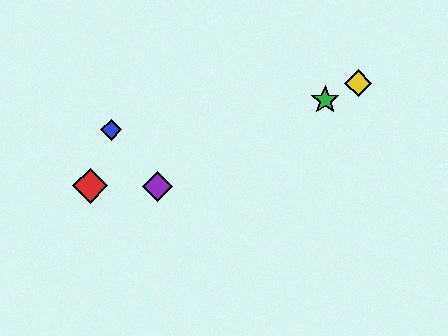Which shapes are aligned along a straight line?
The green star, the yellow diamond, the purple diamond are aligned along a straight line.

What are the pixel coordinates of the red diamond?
The red diamond is at (90, 186).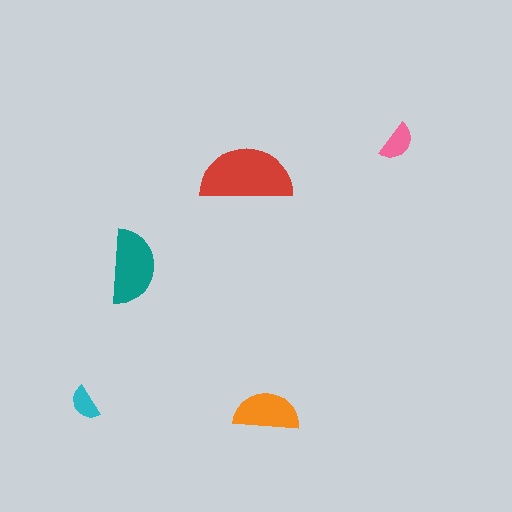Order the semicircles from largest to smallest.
the red one, the teal one, the orange one, the pink one, the cyan one.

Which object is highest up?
The pink semicircle is topmost.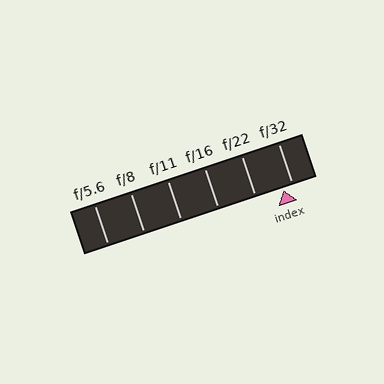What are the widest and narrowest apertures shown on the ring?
The widest aperture shown is f/5.6 and the narrowest is f/32.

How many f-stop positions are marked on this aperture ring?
There are 6 f-stop positions marked.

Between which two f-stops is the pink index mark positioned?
The index mark is between f/22 and f/32.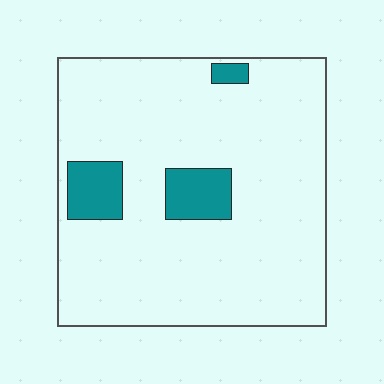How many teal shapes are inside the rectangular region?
3.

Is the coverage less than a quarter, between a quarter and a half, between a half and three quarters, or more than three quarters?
Less than a quarter.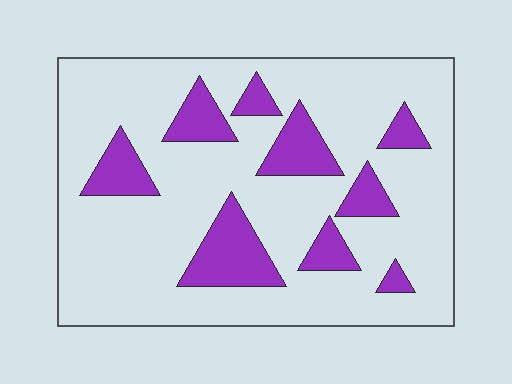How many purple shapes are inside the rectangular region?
9.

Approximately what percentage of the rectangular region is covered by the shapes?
Approximately 20%.